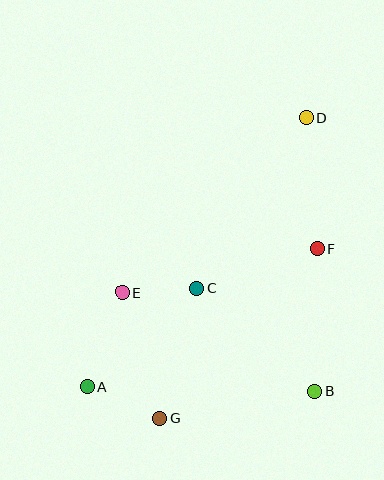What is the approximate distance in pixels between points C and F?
The distance between C and F is approximately 127 pixels.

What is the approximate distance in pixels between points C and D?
The distance between C and D is approximately 203 pixels.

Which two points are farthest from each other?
Points A and D are farthest from each other.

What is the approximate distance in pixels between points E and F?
The distance between E and F is approximately 200 pixels.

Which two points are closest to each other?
Points C and E are closest to each other.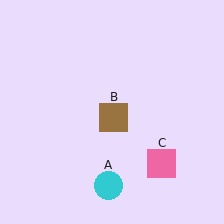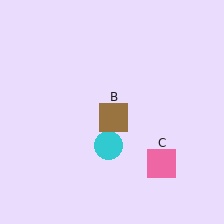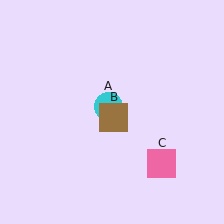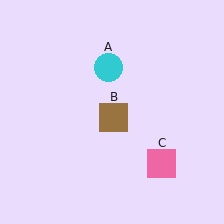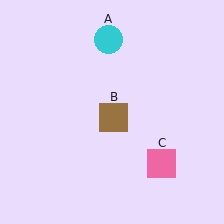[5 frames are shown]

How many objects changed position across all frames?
1 object changed position: cyan circle (object A).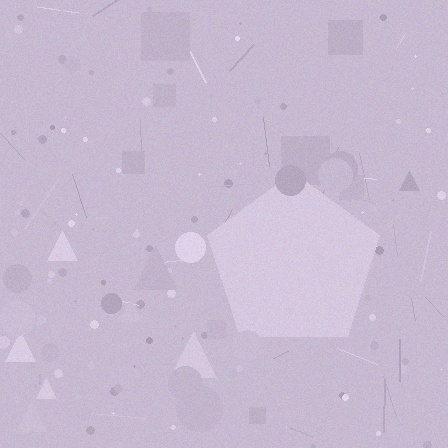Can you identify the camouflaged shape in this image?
The camouflaged shape is a pentagon.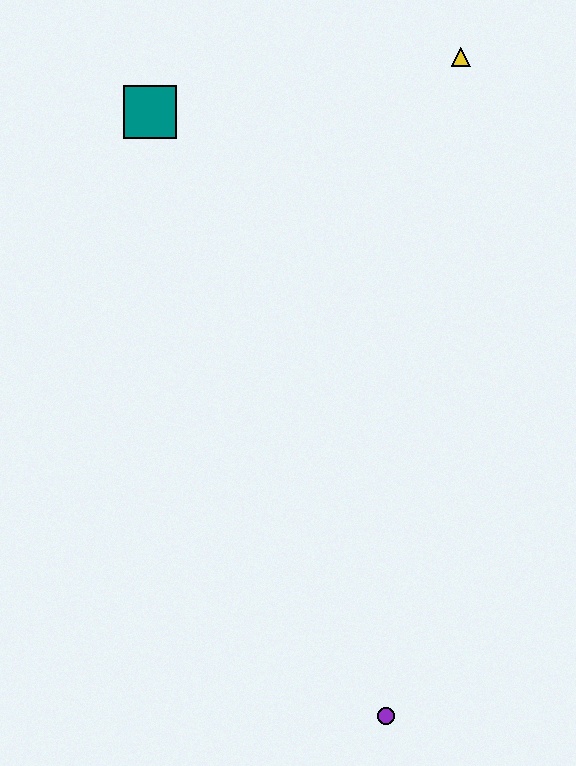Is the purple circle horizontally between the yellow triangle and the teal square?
Yes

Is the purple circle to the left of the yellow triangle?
Yes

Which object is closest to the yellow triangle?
The teal square is closest to the yellow triangle.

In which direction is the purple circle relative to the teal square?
The purple circle is below the teal square.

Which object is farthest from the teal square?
The purple circle is farthest from the teal square.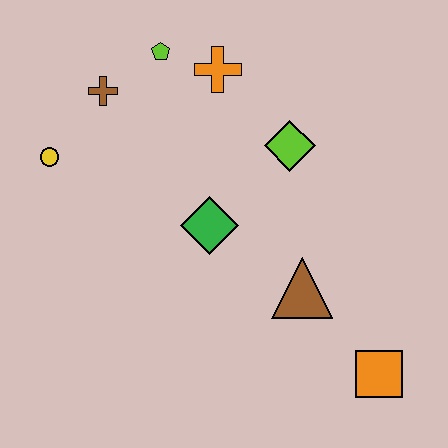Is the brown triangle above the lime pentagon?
No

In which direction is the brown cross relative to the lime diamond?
The brown cross is to the left of the lime diamond.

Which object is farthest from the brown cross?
The orange square is farthest from the brown cross.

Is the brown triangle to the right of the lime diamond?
Yes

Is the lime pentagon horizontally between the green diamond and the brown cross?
Yes